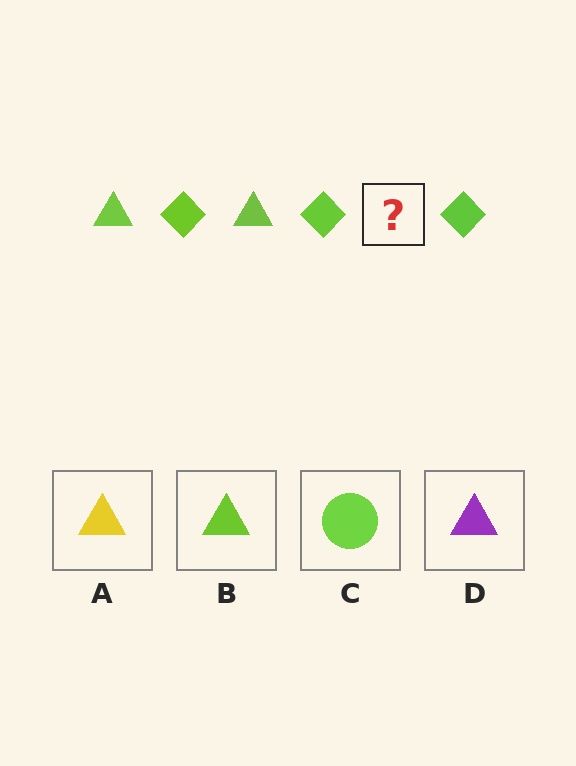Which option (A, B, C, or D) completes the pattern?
B.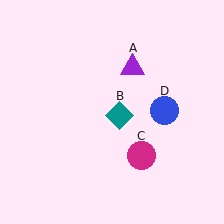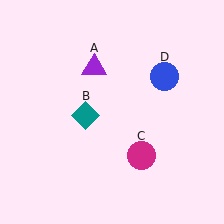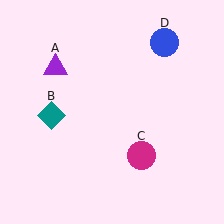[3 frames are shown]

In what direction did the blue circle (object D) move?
The blue circle (object D) moved up.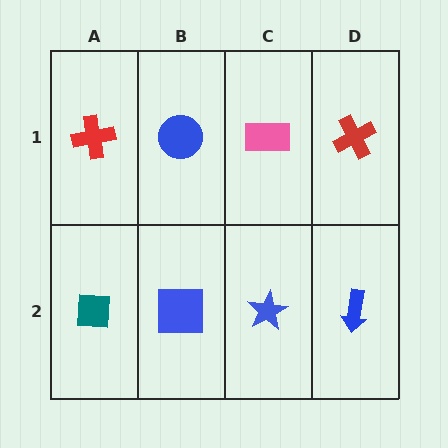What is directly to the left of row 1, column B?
A red cross.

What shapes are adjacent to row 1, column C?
A blue star (row 2, column C), a blue circle (row 1, column B), a red cross (row 1, column D).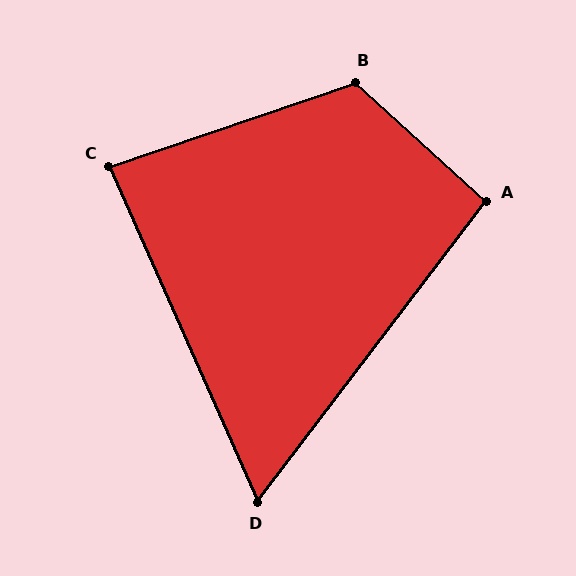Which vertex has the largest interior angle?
B, at approximately 119 degrees.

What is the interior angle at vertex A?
Approximately 95 degrees (obtuse).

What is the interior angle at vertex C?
Approximately 85 degrees (acute).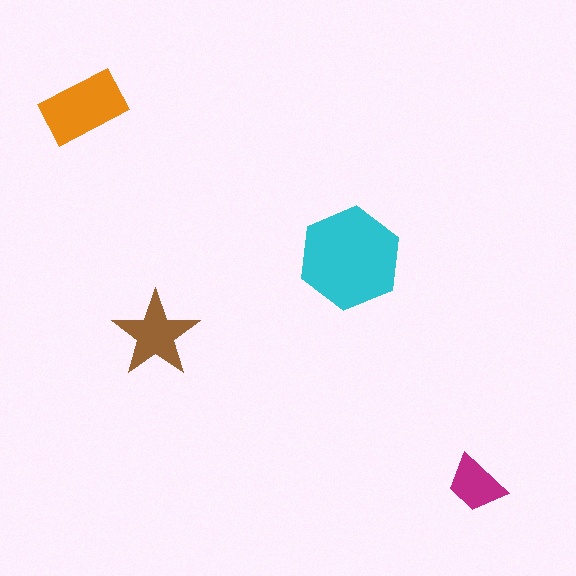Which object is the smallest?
The magenta trapezoid.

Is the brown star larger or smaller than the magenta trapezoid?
Larger.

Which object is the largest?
The cyan hexagon.